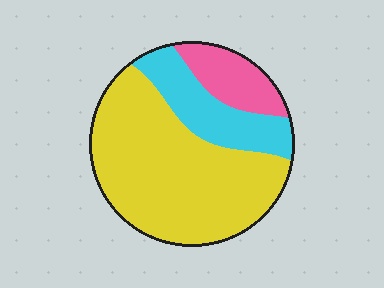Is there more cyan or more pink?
Cyan.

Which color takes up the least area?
Pink, at roughly 15%.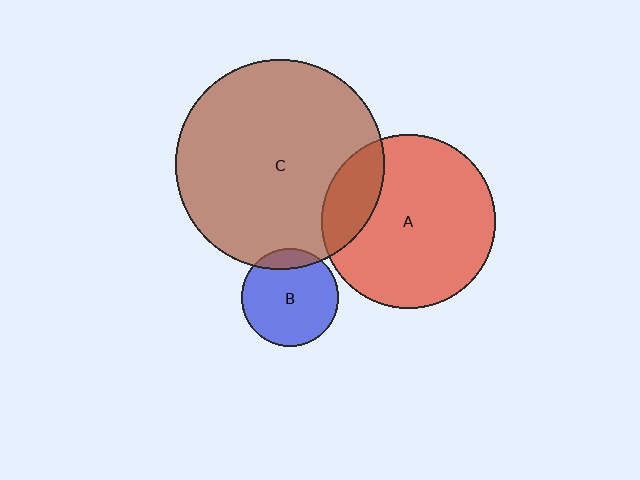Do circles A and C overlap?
Yes.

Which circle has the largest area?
Circle C (brown).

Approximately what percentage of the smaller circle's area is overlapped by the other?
Approximately 20%.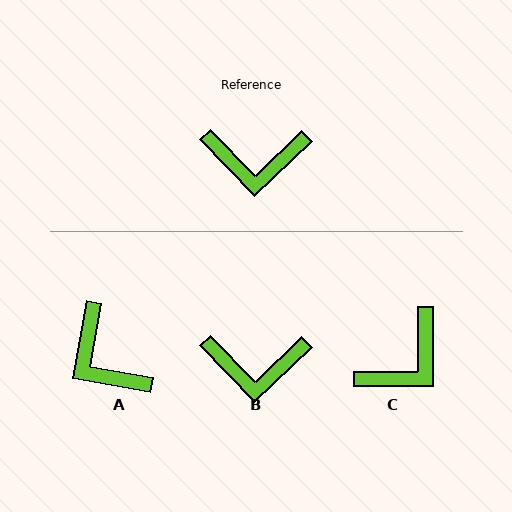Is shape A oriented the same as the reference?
No, it is off by about 54 degrees.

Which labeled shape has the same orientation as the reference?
B.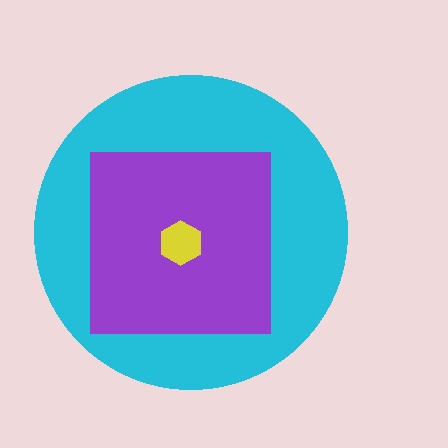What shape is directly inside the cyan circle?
The purple square.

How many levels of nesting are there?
3.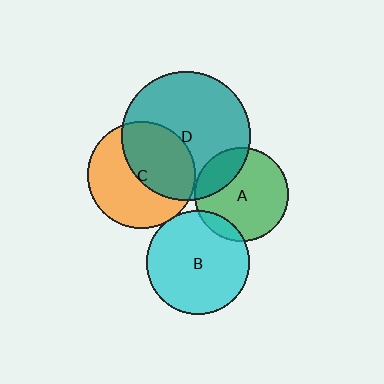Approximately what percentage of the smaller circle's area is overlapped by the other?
Approximately 25%.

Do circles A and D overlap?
Yes.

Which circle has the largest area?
Circle D (teal).